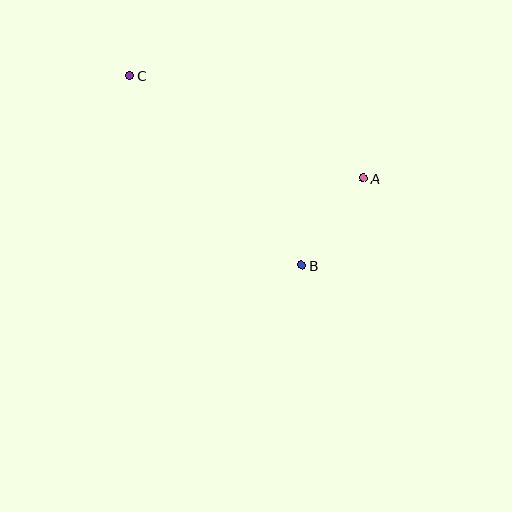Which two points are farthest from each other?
Points B and C are farthest from each other.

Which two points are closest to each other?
Points A and B are closest to each other.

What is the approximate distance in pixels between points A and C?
The distance between A and C is approximately 255 pixels.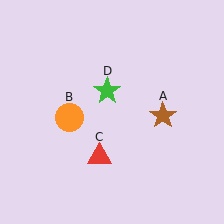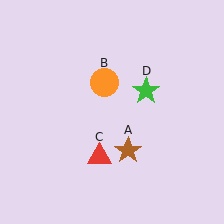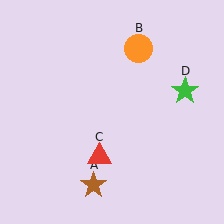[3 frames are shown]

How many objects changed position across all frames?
3 objects changed position: brown star (object A), orange circle (object B), green star (object D).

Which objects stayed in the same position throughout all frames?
Red triangle (object C) remained stationary.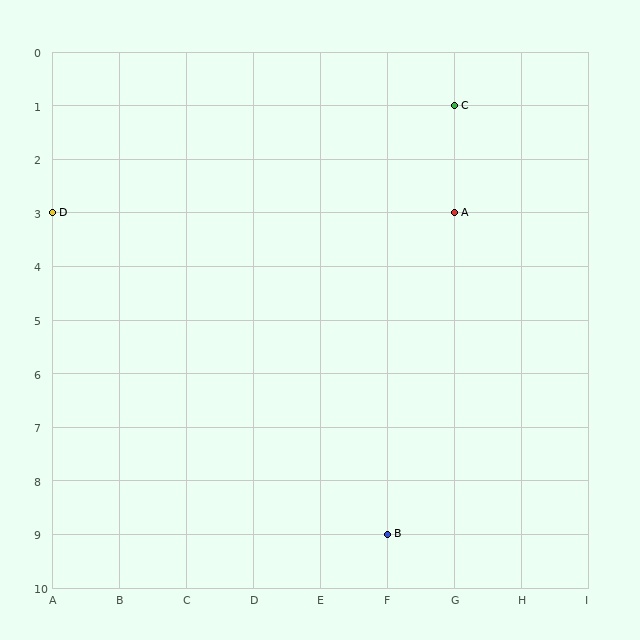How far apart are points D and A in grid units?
Points D and A are 6 columns apart.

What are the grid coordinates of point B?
Point B is at grid coordinates (F, 9).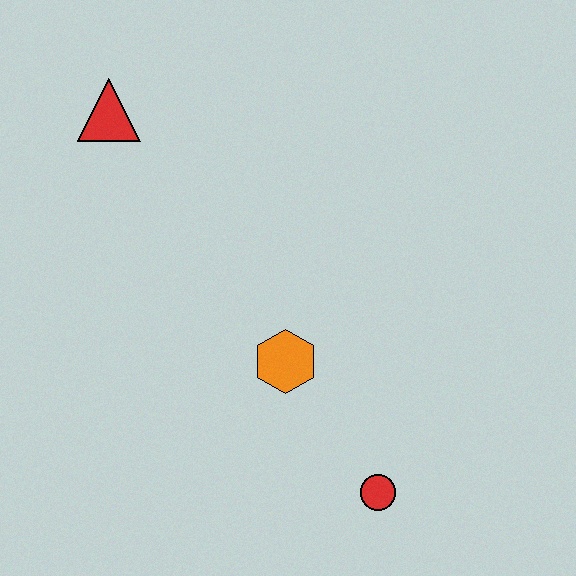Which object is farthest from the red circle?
The red triangle is farthest from the red circle.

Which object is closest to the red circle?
The orange hexagon is closest to the red circle.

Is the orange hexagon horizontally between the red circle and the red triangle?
Yes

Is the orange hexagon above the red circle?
Yes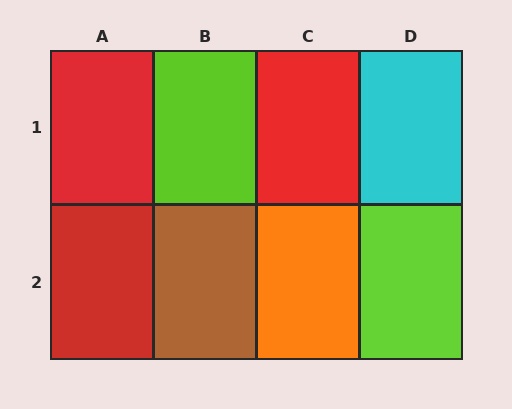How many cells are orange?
1 cell is orange.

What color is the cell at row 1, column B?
Lime.